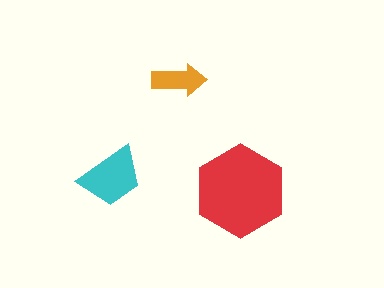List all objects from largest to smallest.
The red hexagon, the cyan trapezoid, the orange arrow.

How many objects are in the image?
There are 3 objects in the image.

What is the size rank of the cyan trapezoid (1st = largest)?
2nd.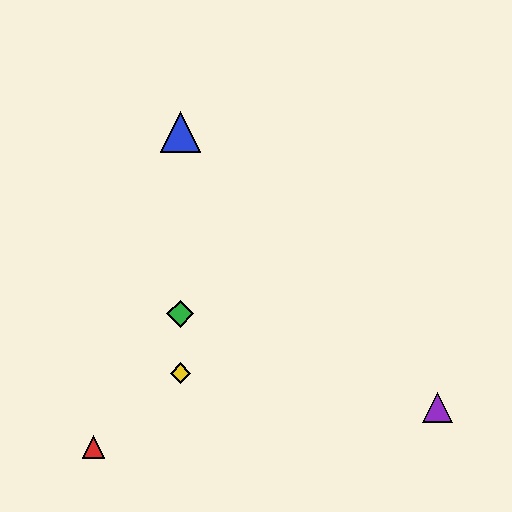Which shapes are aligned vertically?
The blue triangle, the green diamond, the yellow diamond are aligned vertically.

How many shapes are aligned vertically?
3 shapes (the blue triangle, the green diamond, the yellow diamond) are aligned vertically.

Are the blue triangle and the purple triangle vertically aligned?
No, the blue triangle is at x≈180 and the purple triangle is at x≈438.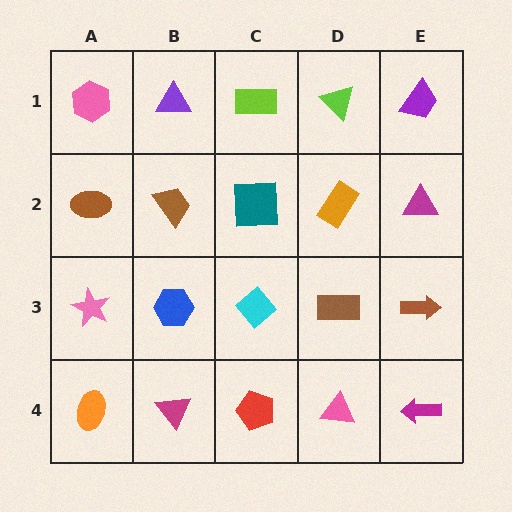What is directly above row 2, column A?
A pink hexagon.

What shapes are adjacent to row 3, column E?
A magenta triangle (row 2, column E), a magenta arrow (row 4, column E), a brown rectangle (row 3, column D).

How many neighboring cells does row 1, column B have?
3.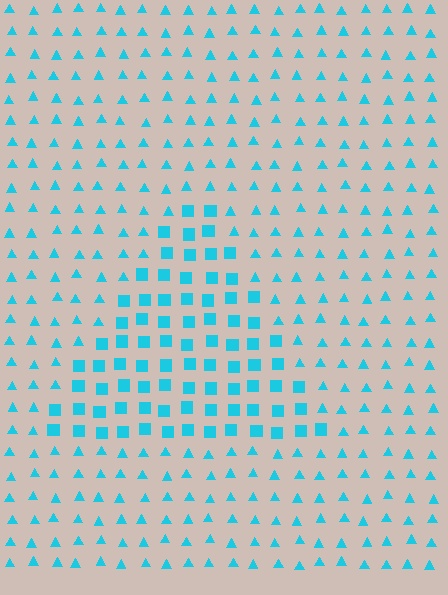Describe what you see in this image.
The image is filled with small cyan elements arranged in a uniform grid. A triangle-shaped region contains squares, while the surrounding area contains triangles. The boundary is defined purely by the change in element shape.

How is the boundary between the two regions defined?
The boundary is defined by a change in element shape: squares inside vs. triangles outside. All elements share the same color and spacing.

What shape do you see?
I see a triangle.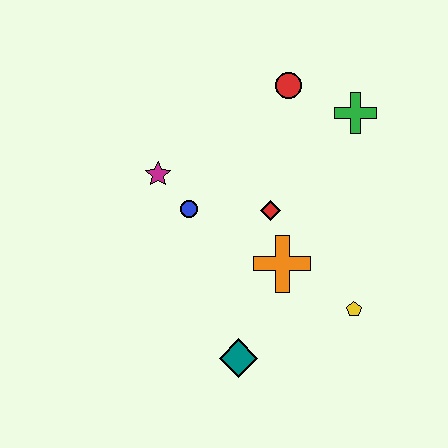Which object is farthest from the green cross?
The teal diamond is farthest from the green cross.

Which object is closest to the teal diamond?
The orange cross is closest to the teal diamond.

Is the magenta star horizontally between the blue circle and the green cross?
No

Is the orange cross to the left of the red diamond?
No